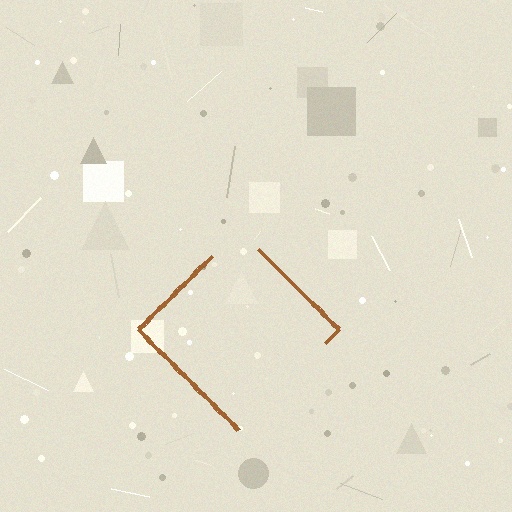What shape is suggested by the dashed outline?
The dashed outline suggests a diamond.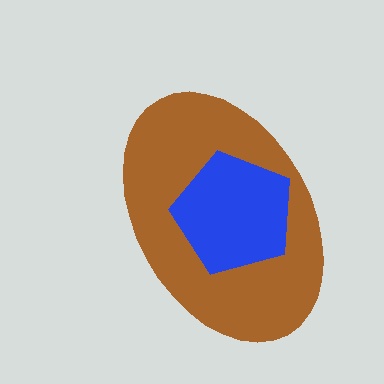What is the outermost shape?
The brown ellipse.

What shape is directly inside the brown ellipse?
The blue pentagon.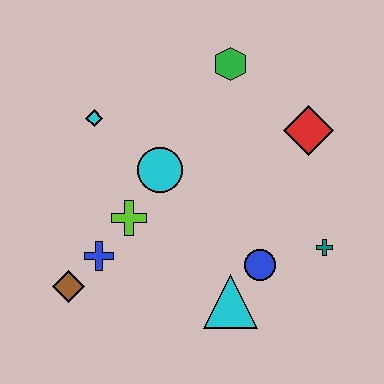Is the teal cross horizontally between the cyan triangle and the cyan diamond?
No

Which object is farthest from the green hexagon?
The brown diamond is farthest from the green hexagon.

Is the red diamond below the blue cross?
No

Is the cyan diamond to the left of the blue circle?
Yes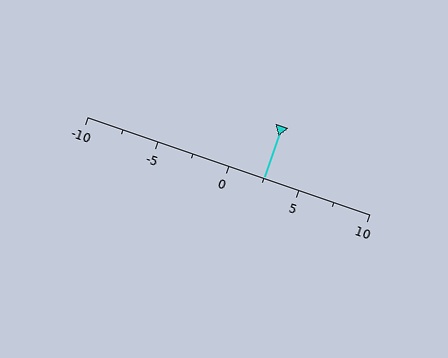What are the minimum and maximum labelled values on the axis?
The axis runs from -10 to 10.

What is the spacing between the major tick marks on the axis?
The major ticks are spaced 5 apart.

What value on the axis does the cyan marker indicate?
The marker indicates approximately 2.5.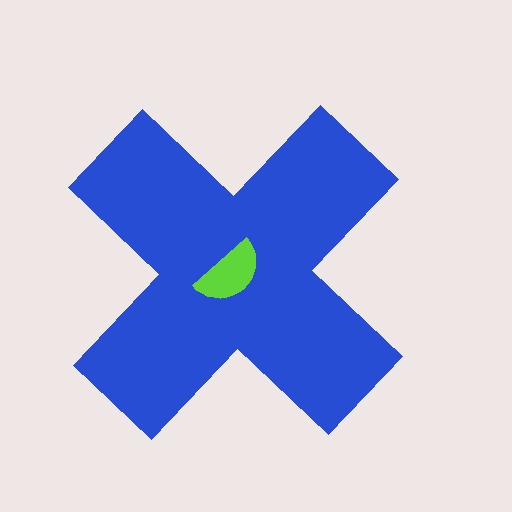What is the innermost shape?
The lime semicircle.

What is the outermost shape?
The blue cross.